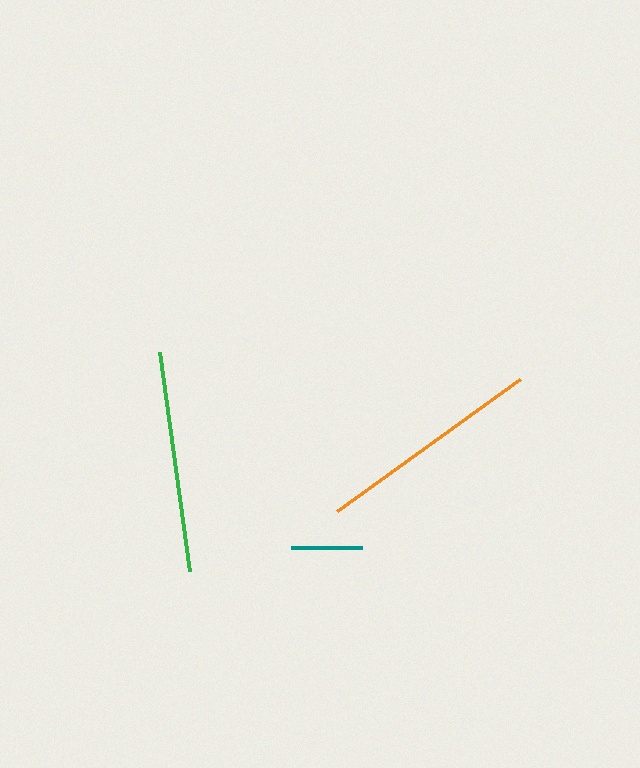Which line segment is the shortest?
The teal line is the shortest at approximately 71 pixels.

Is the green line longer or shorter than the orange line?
The orange line is longer than the green line.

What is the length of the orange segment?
The orange segment is approximately 225 pixels long.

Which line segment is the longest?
The orange line is the longest at approximately 225 pixels.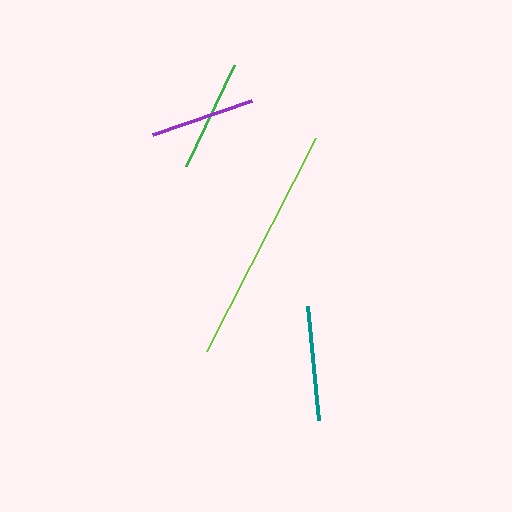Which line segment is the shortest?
The purple line is the shortest at approximately 104 pixels.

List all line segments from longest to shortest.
From longest to shortest: lime, teal, green, purple.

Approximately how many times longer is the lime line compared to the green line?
The lime line is approximately 2.1 times the length of the green line.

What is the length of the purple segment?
The purple segment is approximately 104 pixels long.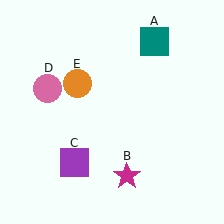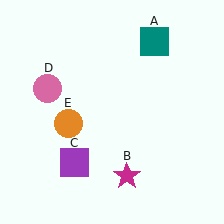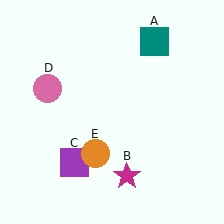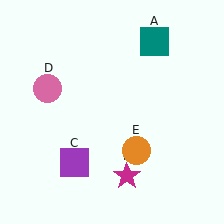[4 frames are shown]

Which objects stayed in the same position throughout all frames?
Teal square (object A) and magenta star (object B) and purple square (object C) and pink circle (object D) remained stationary.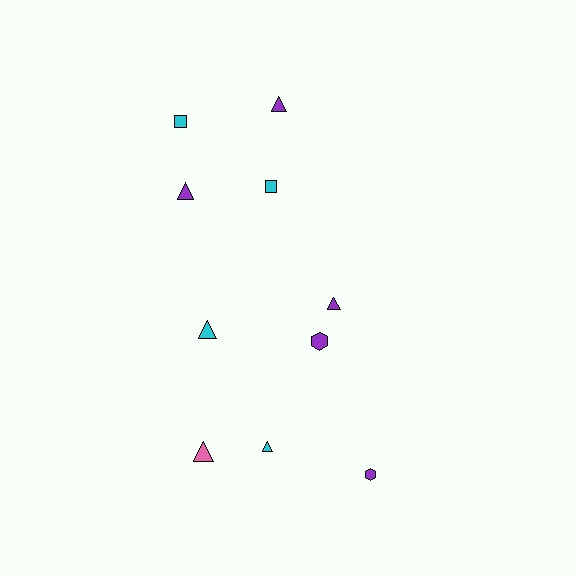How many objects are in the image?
There are 10 objects.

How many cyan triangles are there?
There are 2 cyan triangles.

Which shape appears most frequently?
Triangle, with 6 objects.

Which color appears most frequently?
Purple, with 5 objects.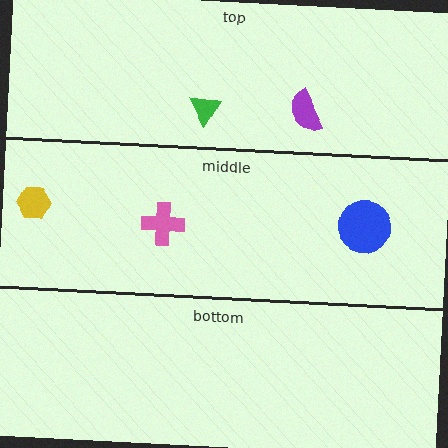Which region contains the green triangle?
The top region.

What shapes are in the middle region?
The pink cross, the yellow hexagon, the blue circle.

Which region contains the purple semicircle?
The top region.